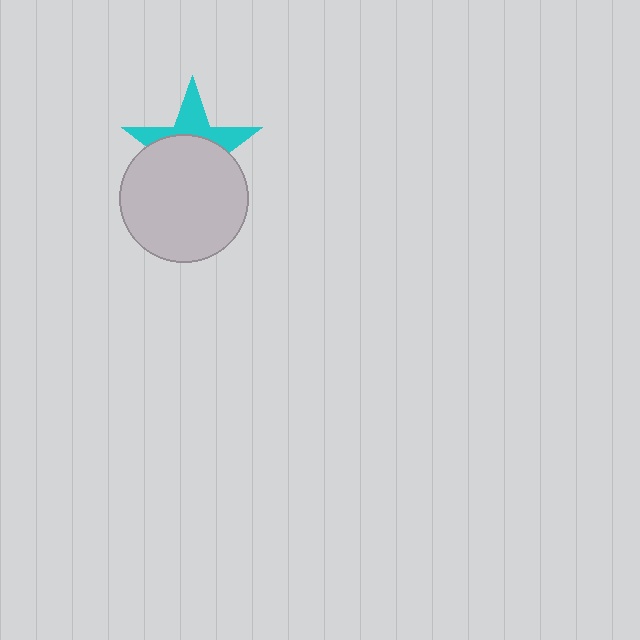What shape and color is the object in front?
The object in front is a light gray circle.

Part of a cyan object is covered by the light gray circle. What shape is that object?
It is a star.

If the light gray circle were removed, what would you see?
You would see the complete cyan star.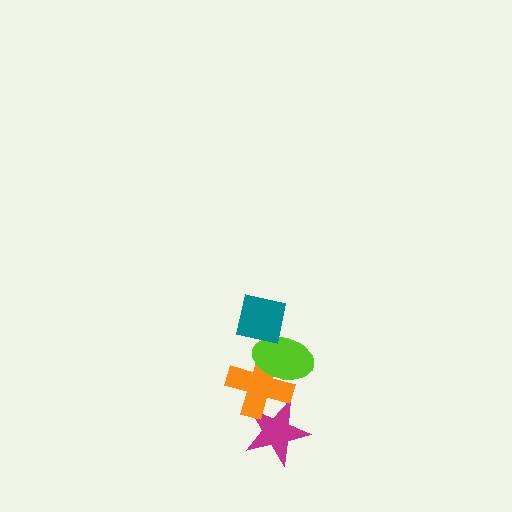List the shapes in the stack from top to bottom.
From top to bottom: the teal square, the lime ellipse, the orange cross, the magenta star.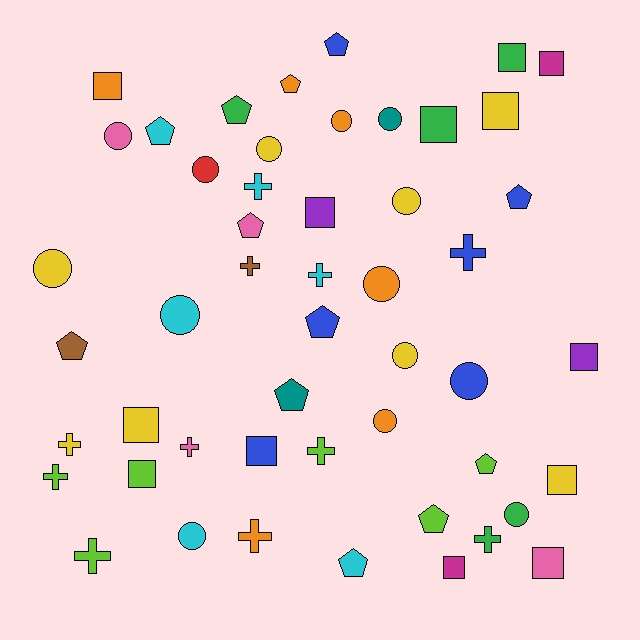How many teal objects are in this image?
There are 2 teal objects.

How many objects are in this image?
There are 50 objects.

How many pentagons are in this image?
There are 12 pentagons.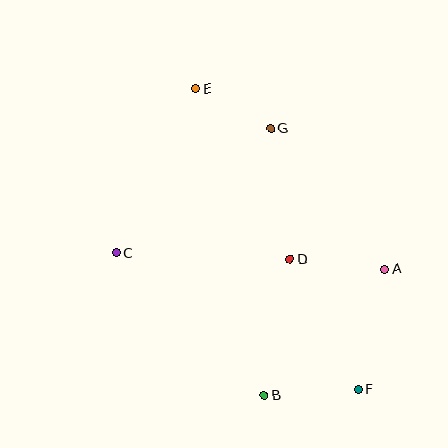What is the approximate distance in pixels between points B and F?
The distance between B and F is approximately 95 pixels.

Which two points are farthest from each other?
Points E and F are farthest from each other.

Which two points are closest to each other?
Points E and G are closest to each other.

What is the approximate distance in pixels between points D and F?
The distance between D and F is approximately 147 pixels.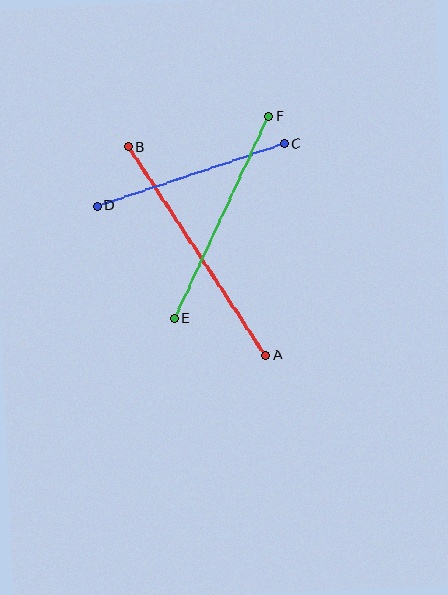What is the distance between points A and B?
The distance is approximately 250 pixels.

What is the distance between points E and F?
The distance is approximately 223 pixels.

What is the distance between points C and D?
The distance is approximately 198 pixels.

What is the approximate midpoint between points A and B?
The midpoint is at approximately (197, 251) pixels.